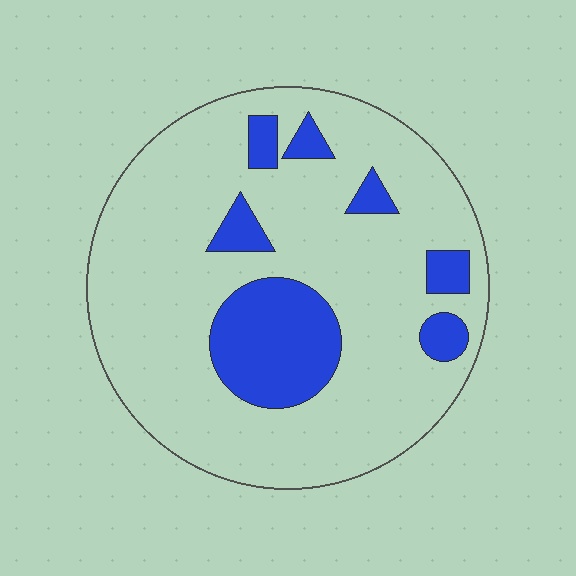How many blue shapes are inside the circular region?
7.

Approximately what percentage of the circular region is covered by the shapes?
Approximately 20%.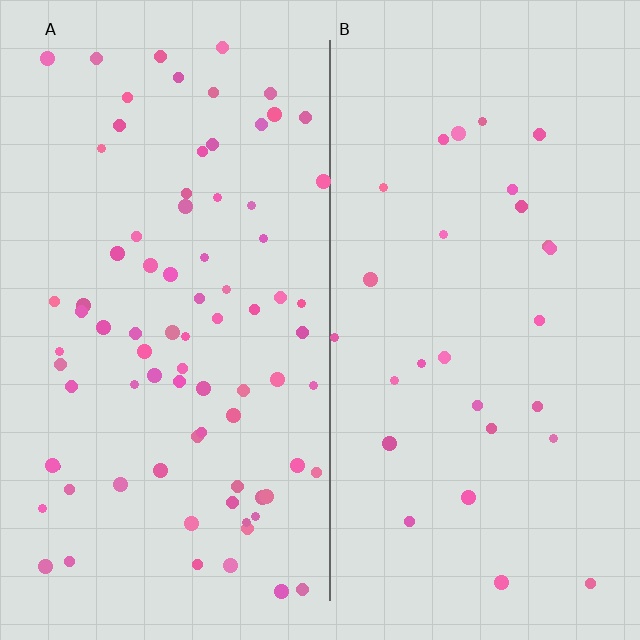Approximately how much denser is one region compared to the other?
Approximately 2.9× — region A over region B.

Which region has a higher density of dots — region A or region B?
A (the left).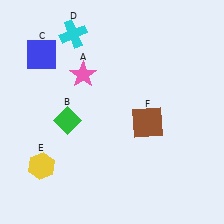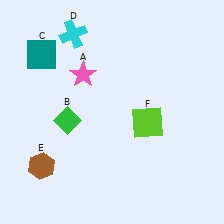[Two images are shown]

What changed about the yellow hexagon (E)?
In Image 1, E is yellow. In Image 2, it changed to brown.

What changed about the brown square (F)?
In Image 1, F is brown. In Image 2, it changed to lime.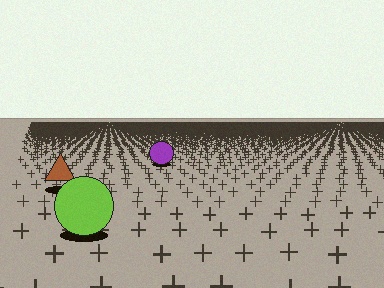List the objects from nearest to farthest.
From nearest to farthest: the lime circle, the brown triangle, the purple circle.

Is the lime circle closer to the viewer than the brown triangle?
Yes. The lime circle is closer — you can tell from the texture gradient: the ground texture is coarser near it.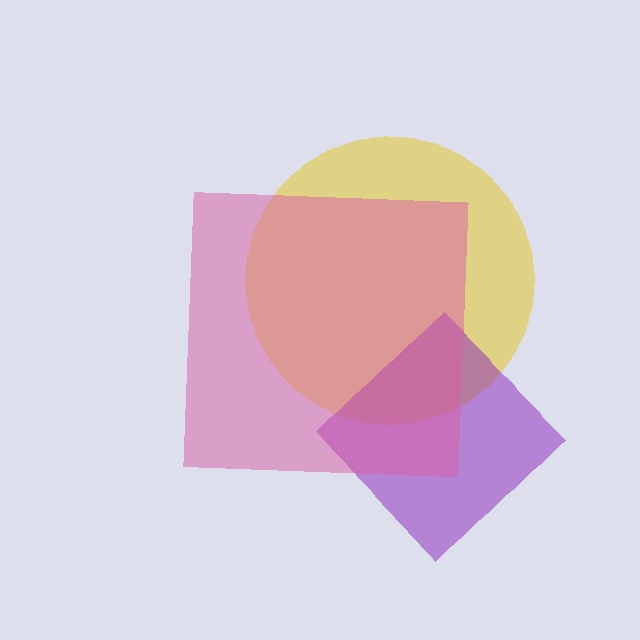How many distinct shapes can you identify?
There are 3 distinct shapes: a yellow circle, a purple diamond, a pink square.